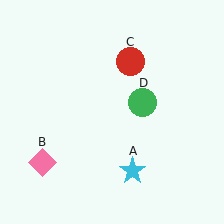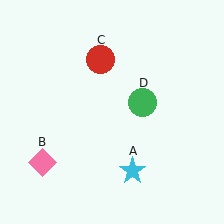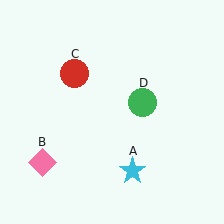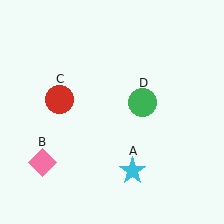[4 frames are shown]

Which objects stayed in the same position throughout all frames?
Cyan star (object A) and pink diamond (object B) and green circle (object D) remained stationary.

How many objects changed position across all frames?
1 object changed position: red circle (object C).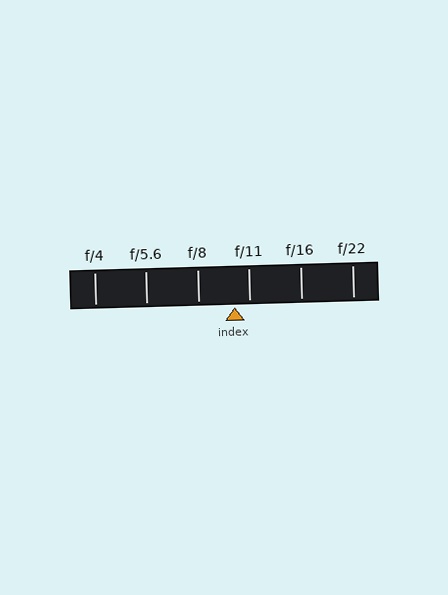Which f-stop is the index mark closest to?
The index mark is closest to f/11.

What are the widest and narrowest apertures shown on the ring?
The widest aperture shown is f/4 and the narrowest is f/22.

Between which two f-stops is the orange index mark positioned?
The index mark is between f/8 and f/11.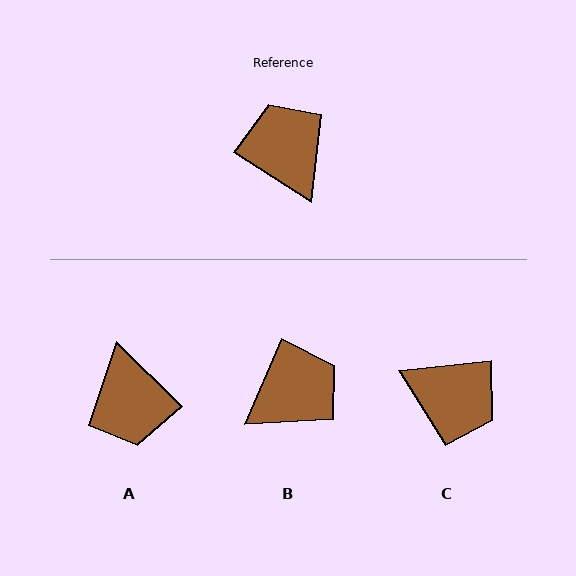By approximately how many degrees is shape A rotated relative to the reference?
Approximately 167 degrees counter-clockwise.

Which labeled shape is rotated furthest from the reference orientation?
A, about 167 degrees away.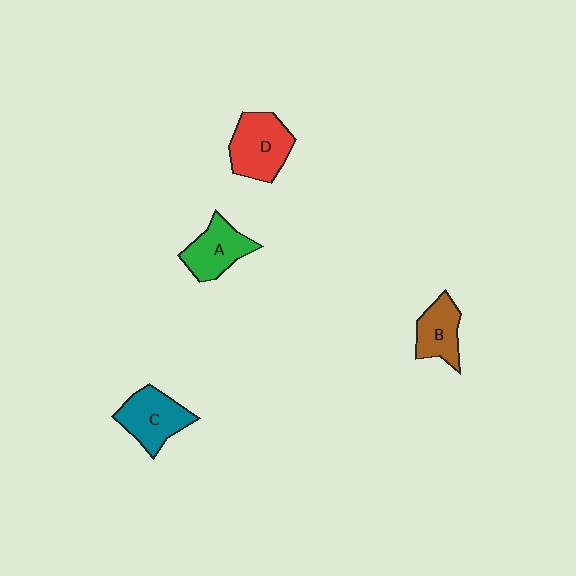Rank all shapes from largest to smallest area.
From largest to smallest: D (red), C (teal), A (green), B (brown).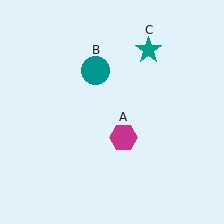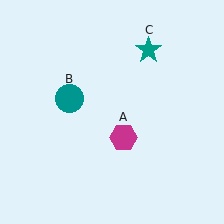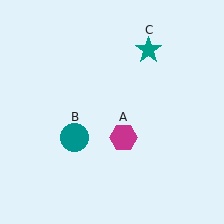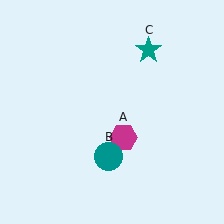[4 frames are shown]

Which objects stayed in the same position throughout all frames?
Magenta hexagon (object A) and teal star (object C) remained stationary.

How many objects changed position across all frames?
1 object changed position: teal circle (object B).